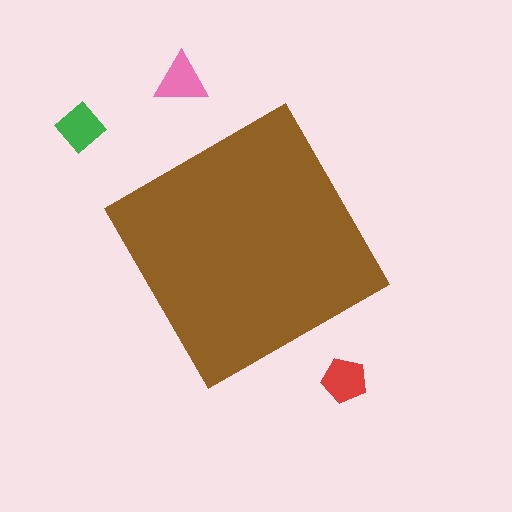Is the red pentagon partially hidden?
No, the red pentagon is fully visible.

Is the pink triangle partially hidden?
No, the pink triangle is fully visible.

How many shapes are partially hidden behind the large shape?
0 shapes are partially hidden.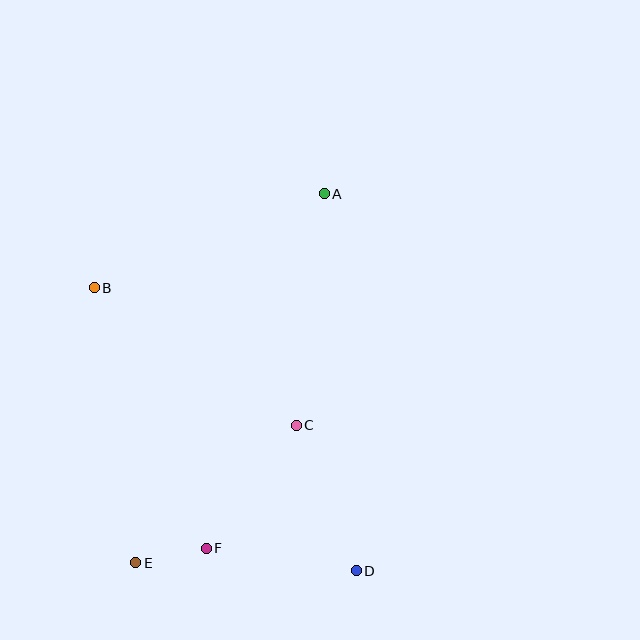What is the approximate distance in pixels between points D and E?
The distance between D and E is approximately 221 pixels.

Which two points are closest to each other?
Points E and F are closest to each other.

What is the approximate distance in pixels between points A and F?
The distance between A and F is approximately 374 pixels.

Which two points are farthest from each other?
Points A and E are farthest from each other.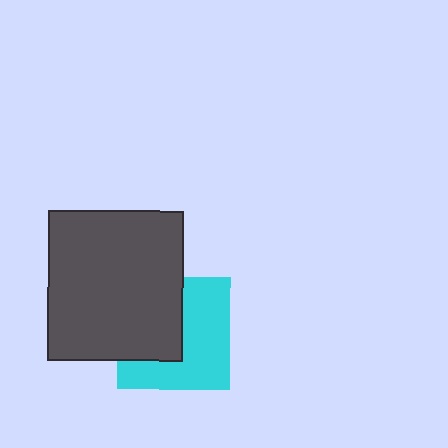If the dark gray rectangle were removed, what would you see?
You would see the complete cyan square.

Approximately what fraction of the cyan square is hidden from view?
Roughly 43% of the cyan square is hidden behind the dark gray rectangle.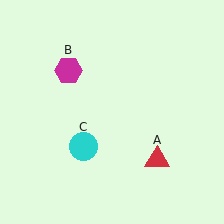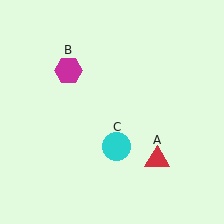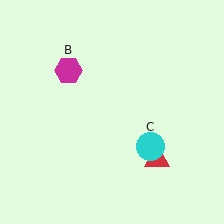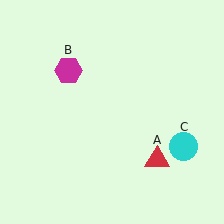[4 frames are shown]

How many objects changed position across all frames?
1 object changed position: cyan circle (object C).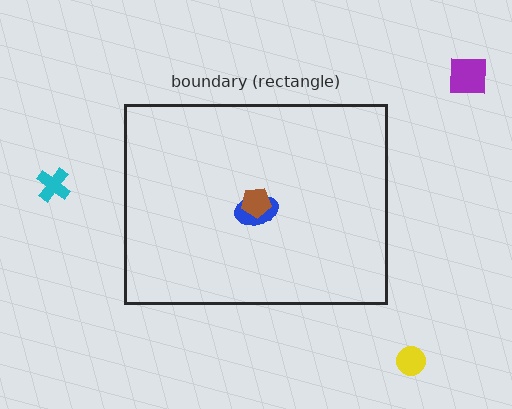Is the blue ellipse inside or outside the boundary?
Inside.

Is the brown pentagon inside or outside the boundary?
Inside.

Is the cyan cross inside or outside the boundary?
Outside.